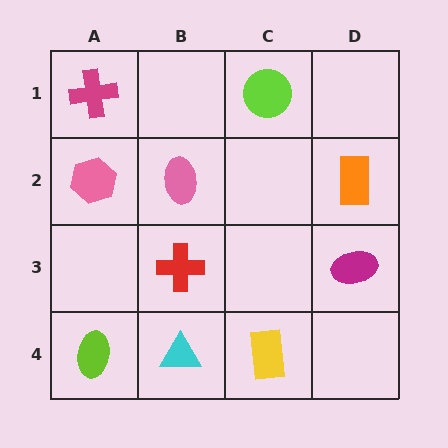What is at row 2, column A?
A pink hexagon.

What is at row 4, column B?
A cyan triangle.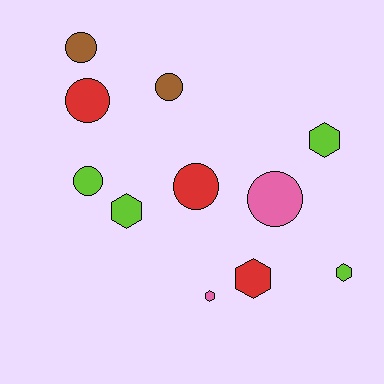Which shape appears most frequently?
Circle, with 6 objects.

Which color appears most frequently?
Lime, with 4 objects.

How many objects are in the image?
There are 11 objects.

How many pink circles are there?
There is 1 pink circle.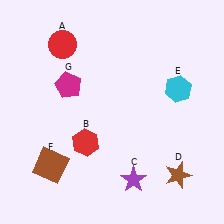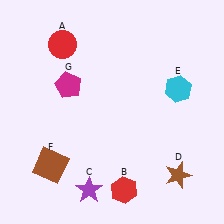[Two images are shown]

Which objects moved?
The objects that moved are: the red hexagon (B), the purple star (C).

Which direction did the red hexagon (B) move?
The red hexagon (B) moved down.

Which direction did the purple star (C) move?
The purple star (C) moved left.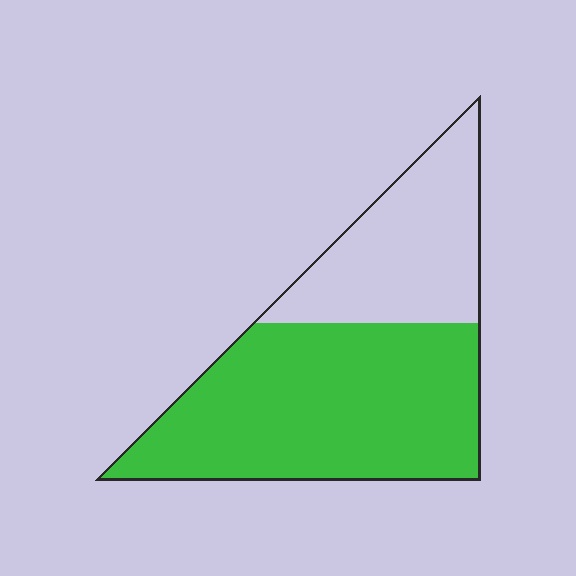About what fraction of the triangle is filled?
About two thirds (2/3).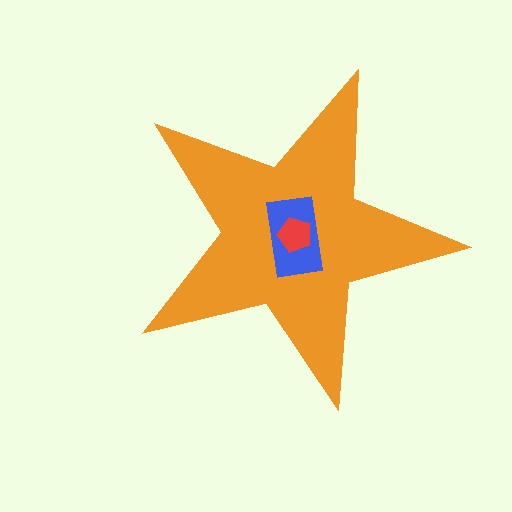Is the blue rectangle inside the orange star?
Yes.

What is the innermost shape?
The red pentagon.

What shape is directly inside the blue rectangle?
The red pentagon.